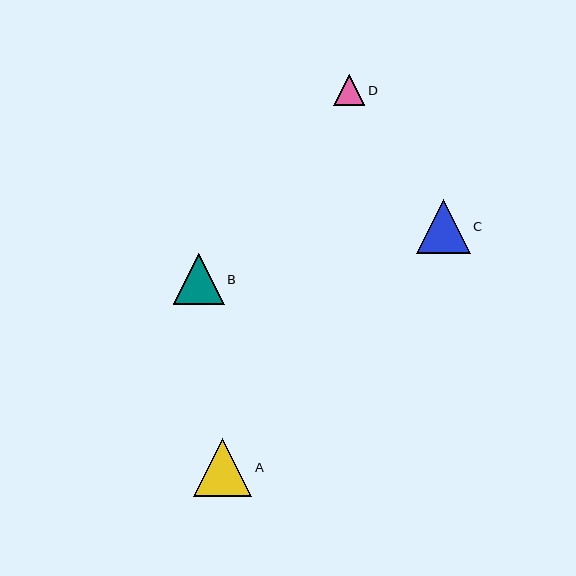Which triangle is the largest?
Triangle A is the largest with a size of approximately 58 pixels.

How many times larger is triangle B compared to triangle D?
Triangle B is approximately 1.7 times the size of triangle D.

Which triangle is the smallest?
Triangle D is the smallest with a size of approximately 31 pixels.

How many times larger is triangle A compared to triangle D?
Triangle A is approximately 1.9 times the size of triangle D.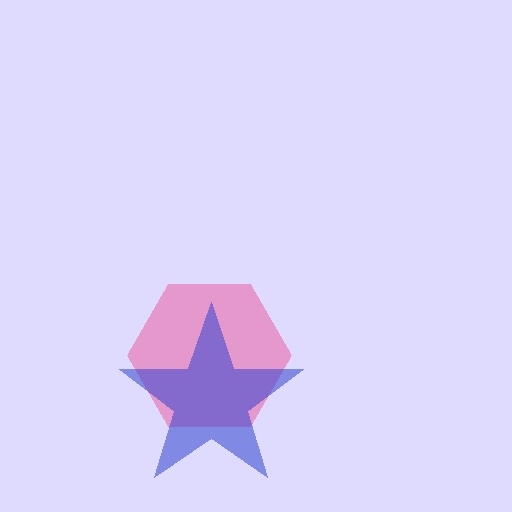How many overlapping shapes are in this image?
There are 2 overlapping shapes in the image.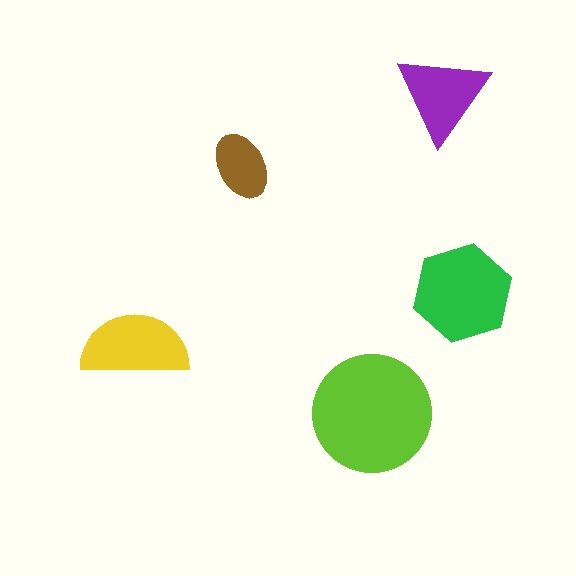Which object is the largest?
The lime circle.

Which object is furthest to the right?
The green hexagon is rightmost.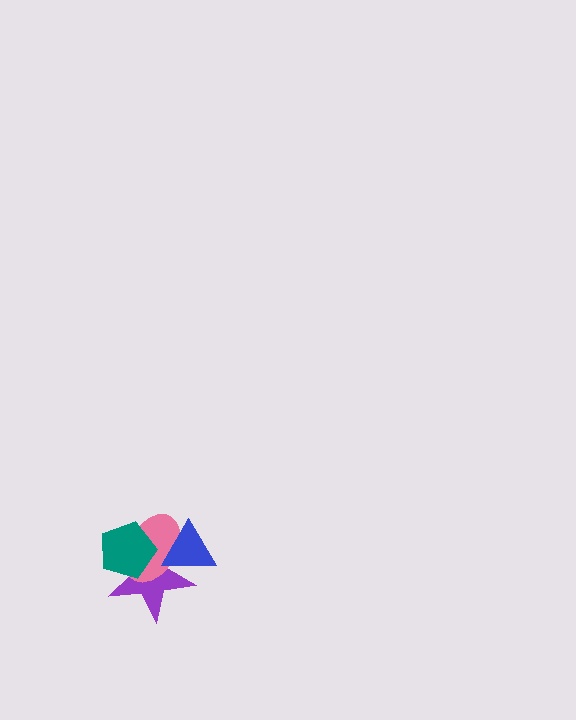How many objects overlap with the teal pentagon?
2 objects overlap with the teal pentagon.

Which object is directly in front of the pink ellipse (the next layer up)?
The teal pentagon is directly in front of the pink ellipse.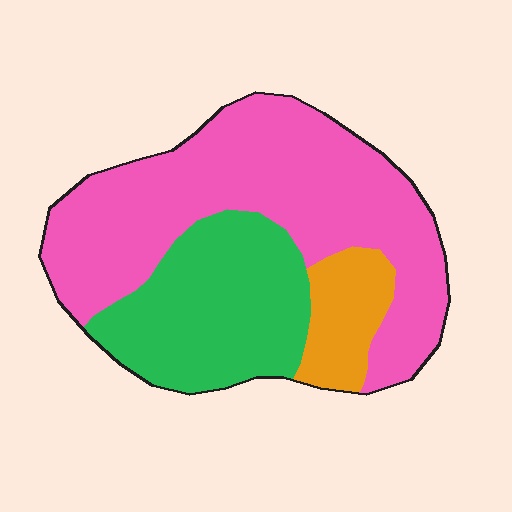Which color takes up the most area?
Pink, at roughly 60%.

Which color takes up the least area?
Orange, at roughly 10%.